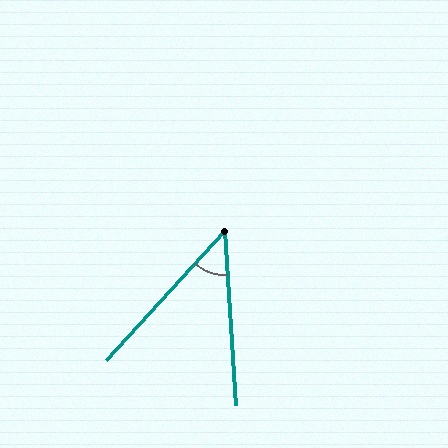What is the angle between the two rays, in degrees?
Approximately 46 degrees.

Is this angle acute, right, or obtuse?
It is acute.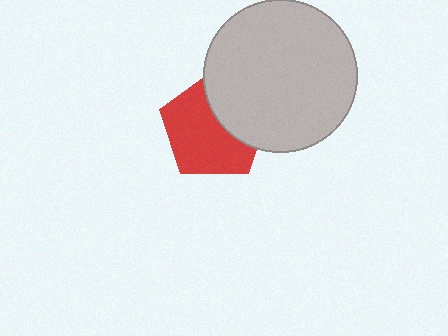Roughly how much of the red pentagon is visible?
About half of it is visible (roughly 64%).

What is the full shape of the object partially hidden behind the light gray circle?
The partially hidden object is a red pentagon.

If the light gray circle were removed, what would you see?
You would see the complete red pentagon.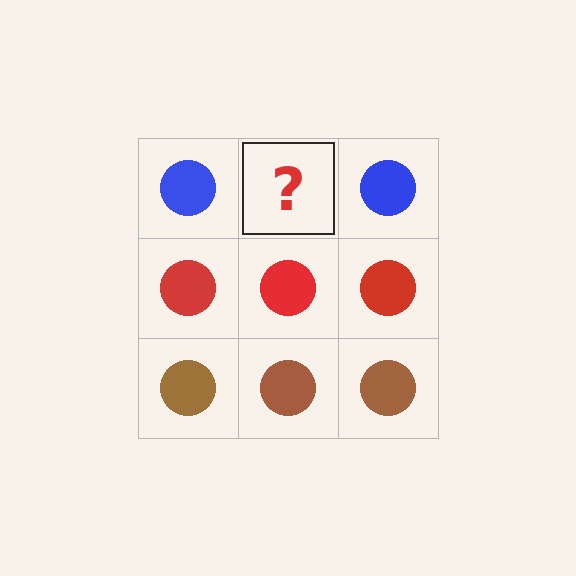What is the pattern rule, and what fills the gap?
The rule is that each row has a consistent color. The gap should be filled with a blue circle.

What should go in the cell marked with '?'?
The missing cell should contain a blue circle.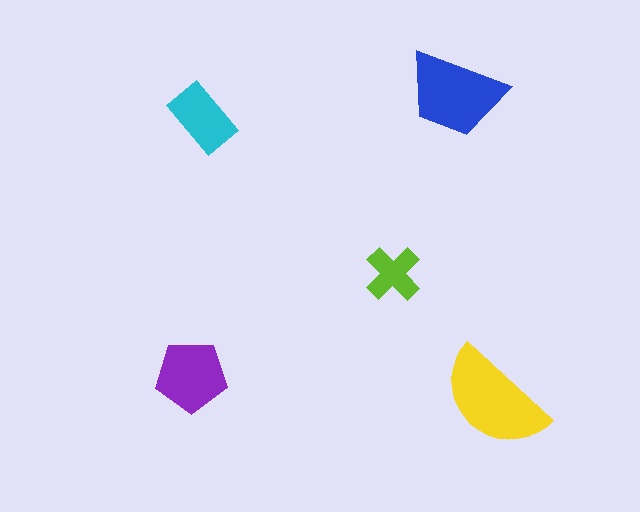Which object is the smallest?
The lime cross.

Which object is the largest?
The yellow semicircle.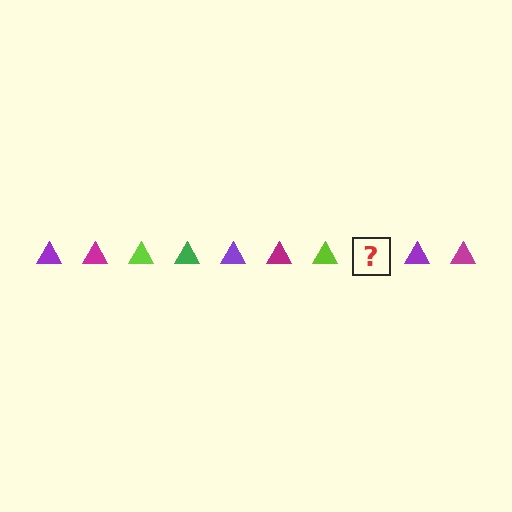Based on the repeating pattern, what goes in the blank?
The blank should be a green triangle.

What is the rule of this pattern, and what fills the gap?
The rule is that the pattern cycles through purple, magenta, lime, green triangles. The gap should be filled with a green triangle.